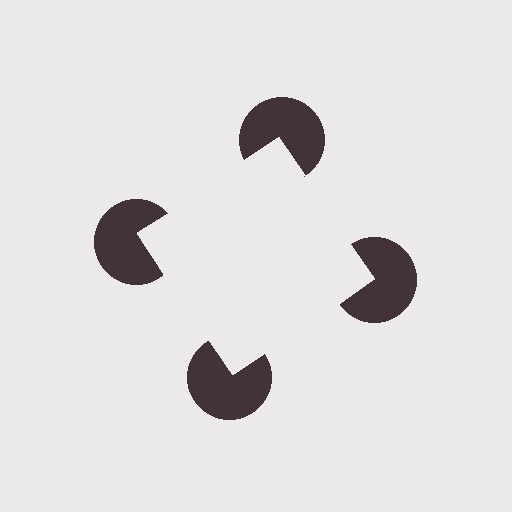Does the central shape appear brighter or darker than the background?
It typically appears slightly brighter than the background, even though no actual brightness change is drawn.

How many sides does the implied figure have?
4 sides.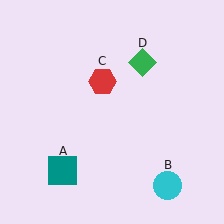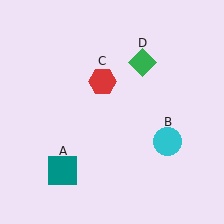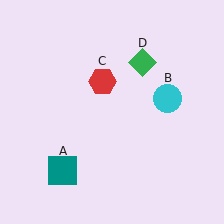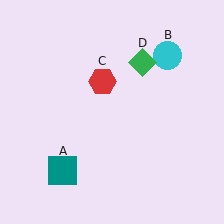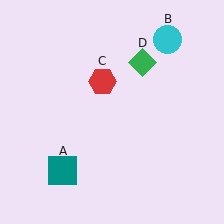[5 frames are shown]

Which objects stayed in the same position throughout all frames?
Teal square (object A) and red hexagon (object C) and green diamond (object D) remained stationary.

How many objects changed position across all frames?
1 object changed position: cyan circle (object B).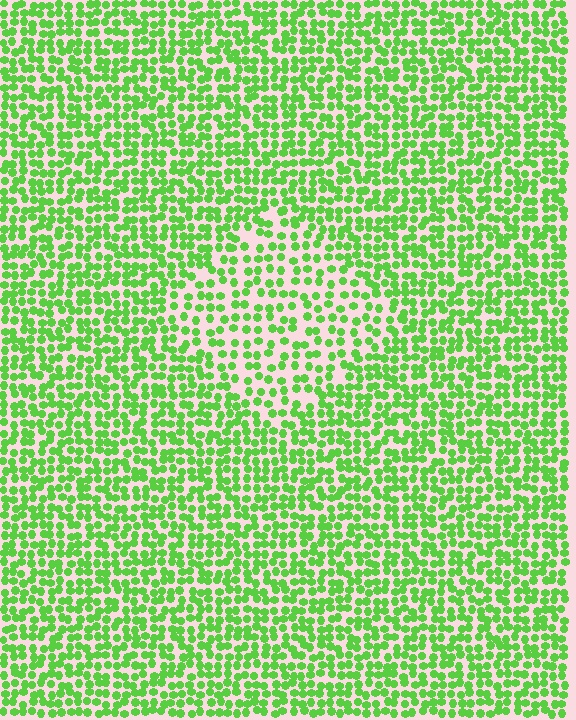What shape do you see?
I see a diamond.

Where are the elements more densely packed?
The elements are more densely packed outside the diamond boundary.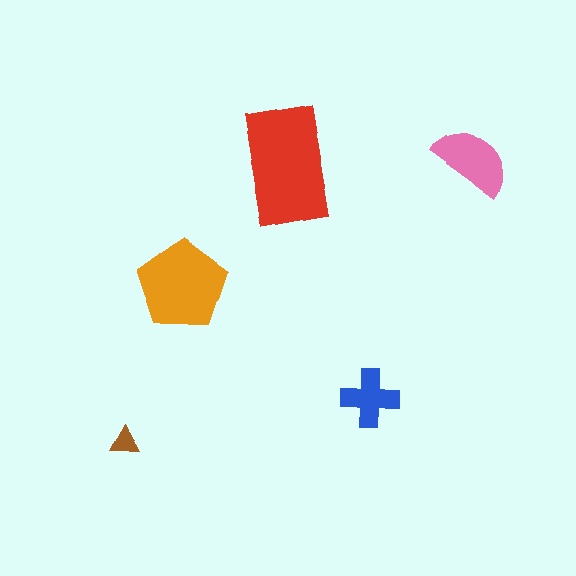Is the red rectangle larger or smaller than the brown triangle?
Larger.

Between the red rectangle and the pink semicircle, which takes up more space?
The red rectangle.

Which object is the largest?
The red rectangle.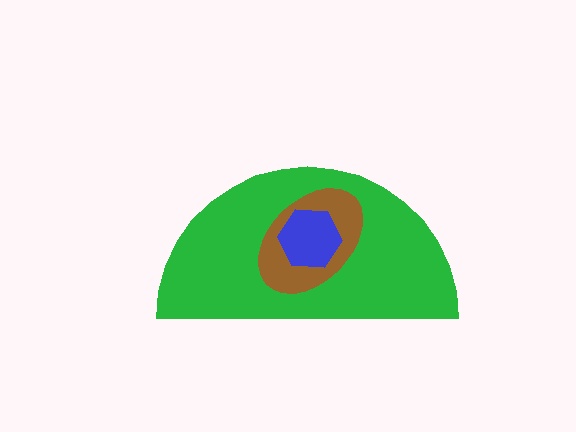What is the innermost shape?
The blue hexagon.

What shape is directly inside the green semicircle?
The brown ellipse.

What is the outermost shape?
The green semicircle.